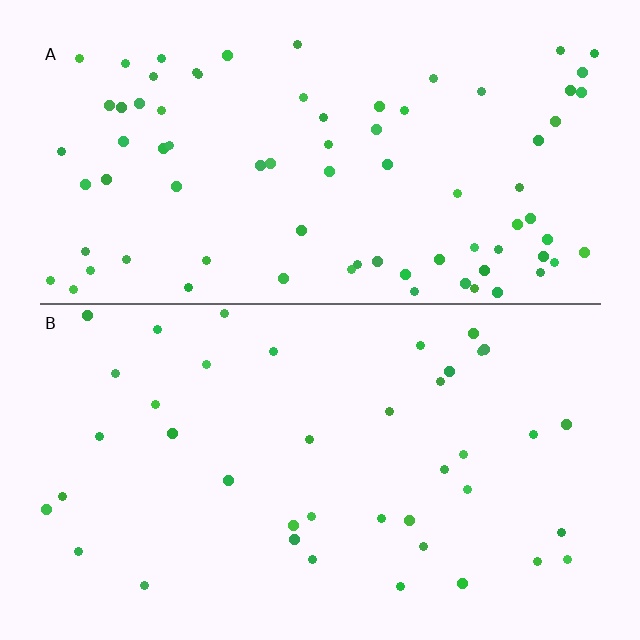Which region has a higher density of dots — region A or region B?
A (the top).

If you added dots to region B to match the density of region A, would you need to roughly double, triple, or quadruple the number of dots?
Approximately double.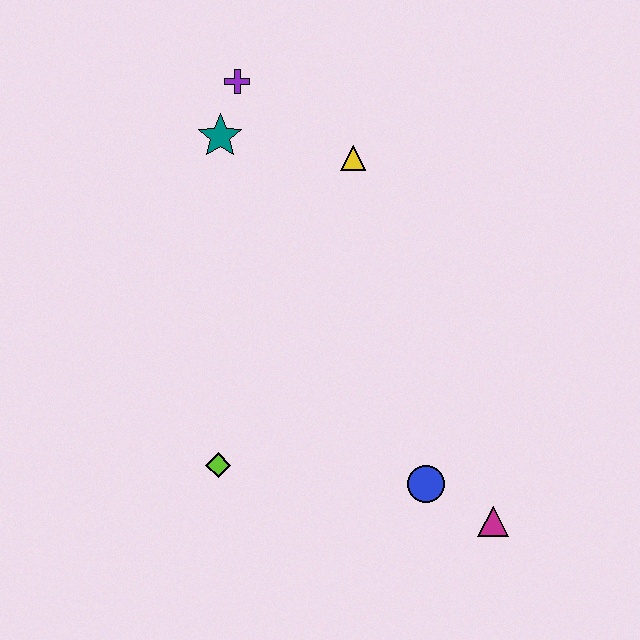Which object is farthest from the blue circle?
The purple cross is farthest from the blue circle.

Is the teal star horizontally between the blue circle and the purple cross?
No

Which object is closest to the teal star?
The purple cross is closest to the teal star.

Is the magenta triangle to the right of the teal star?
Yes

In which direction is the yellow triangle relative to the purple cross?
The yellow triangle is to the right of the purple cross.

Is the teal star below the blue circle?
No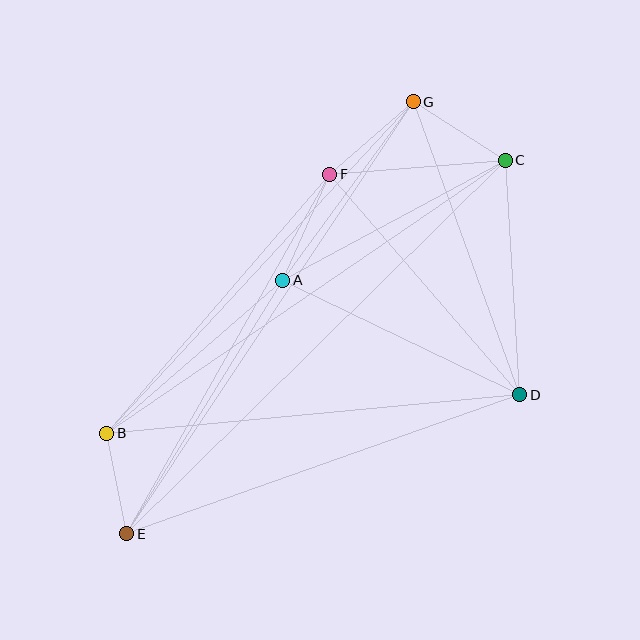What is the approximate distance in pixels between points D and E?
The distance between D and E is approximately 417 pixels.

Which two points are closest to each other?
Points B and E are closest to each other.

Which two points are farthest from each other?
Points C and E are farthest from each other.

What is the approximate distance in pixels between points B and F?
The distance between B and F is approximately 342 pixels.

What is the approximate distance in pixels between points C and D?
The distance between C and D is approximately 235 pixels.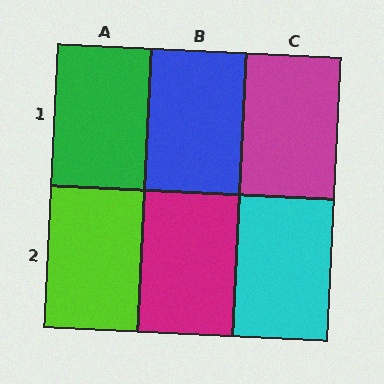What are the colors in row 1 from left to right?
Green, blue, magenta.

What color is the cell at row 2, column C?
Cyan.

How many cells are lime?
1 cell is lime.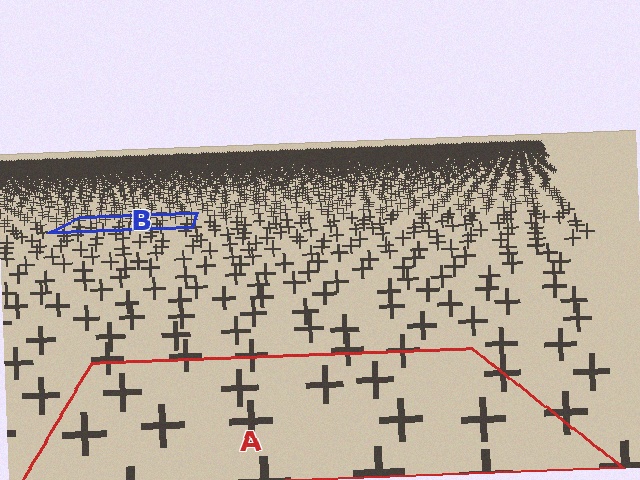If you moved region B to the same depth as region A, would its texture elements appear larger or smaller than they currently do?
They would appear larger. At a closer depth, the same texture elements are projected at a bigger on-screen size.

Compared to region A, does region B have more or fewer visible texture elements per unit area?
Region B has more texture elements per unit area — they are packed more densely because it is farther away.